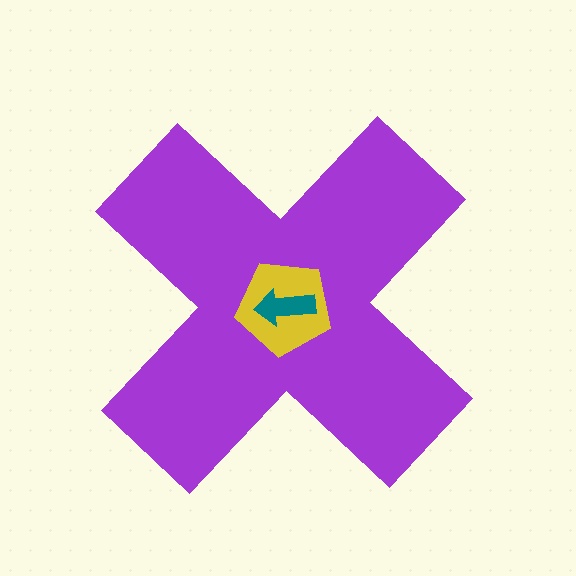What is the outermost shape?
The purple cross.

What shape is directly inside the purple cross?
The yellow pentagon.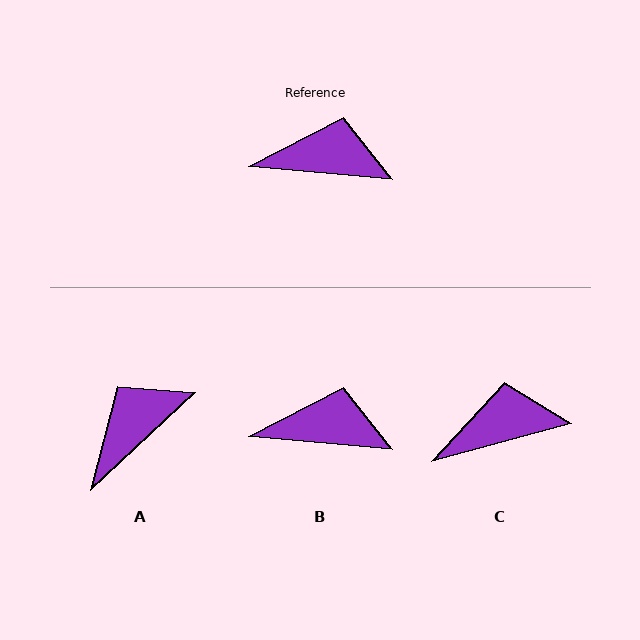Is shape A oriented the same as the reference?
No, it is off by about 48 degrees.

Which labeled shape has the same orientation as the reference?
B.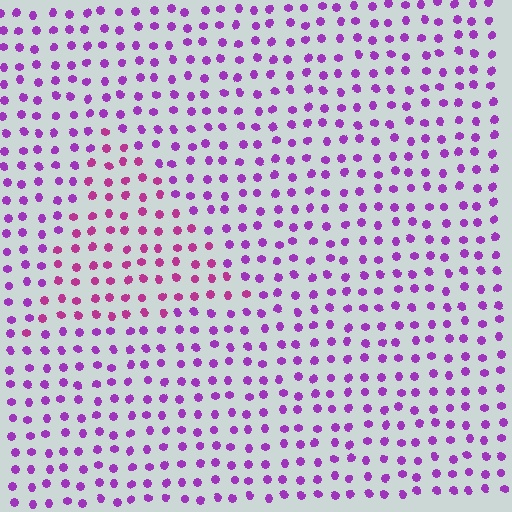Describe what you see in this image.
The image is filled with small purple elements in a uniform arrangement. A triangle-shaped region is visible where the elements are tinted to a slightly different hue, forming a subtle color boundary.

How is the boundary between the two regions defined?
The boundary is defined purely by a slight shift in hue (about 30 degrees). Spacing, size, and orientation are identical on both sides.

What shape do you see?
I see a triangle.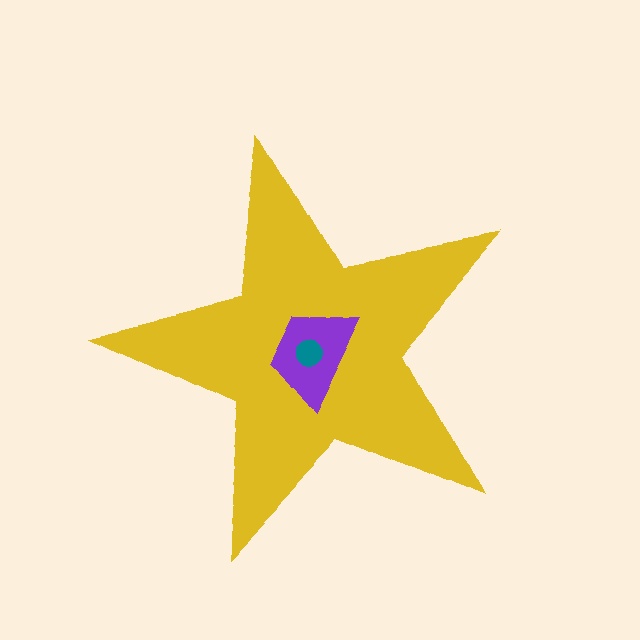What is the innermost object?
The teal circle.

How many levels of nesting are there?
3.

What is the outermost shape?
The yellow star.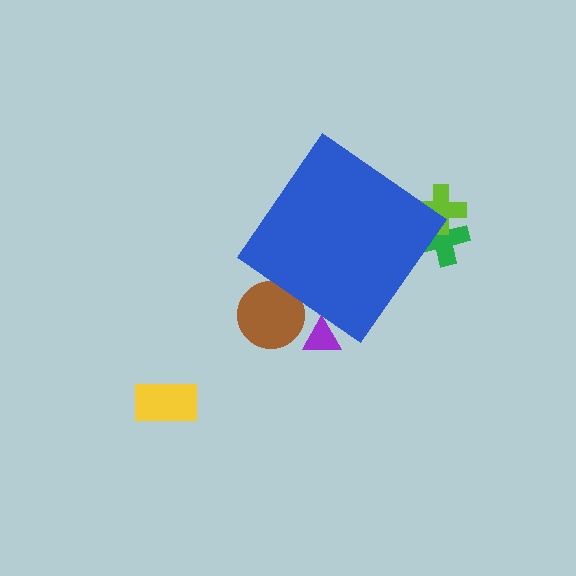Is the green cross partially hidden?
Yes, the green cross is partially hidden behind the blue diamond.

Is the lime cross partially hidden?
Yes, the lime cross is partially hidden behind the blue diamond.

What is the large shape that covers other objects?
A blue diamond.